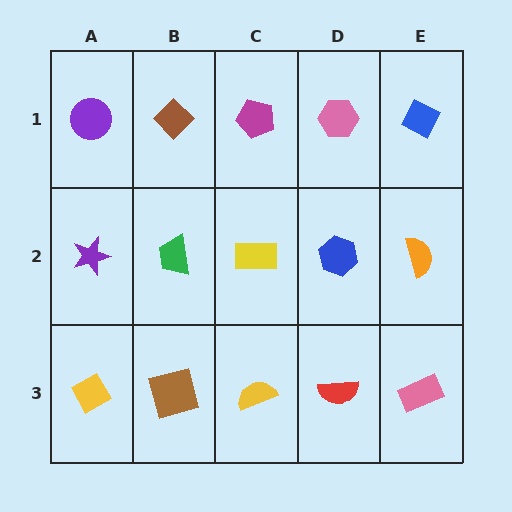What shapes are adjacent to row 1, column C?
A yellow rectangle (row 2, column C), a brown diamond (row 1, column B), a pink hexagon (row 1, column D).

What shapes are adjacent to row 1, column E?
An orange semicircle (row 2, column E), a pink hexagon (row 1, column D).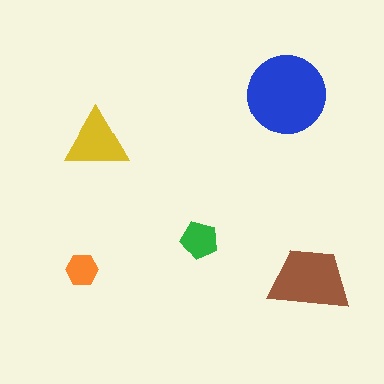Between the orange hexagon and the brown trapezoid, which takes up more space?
The brown trapezoid.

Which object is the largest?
The blue circle.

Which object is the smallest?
The orange hexagon.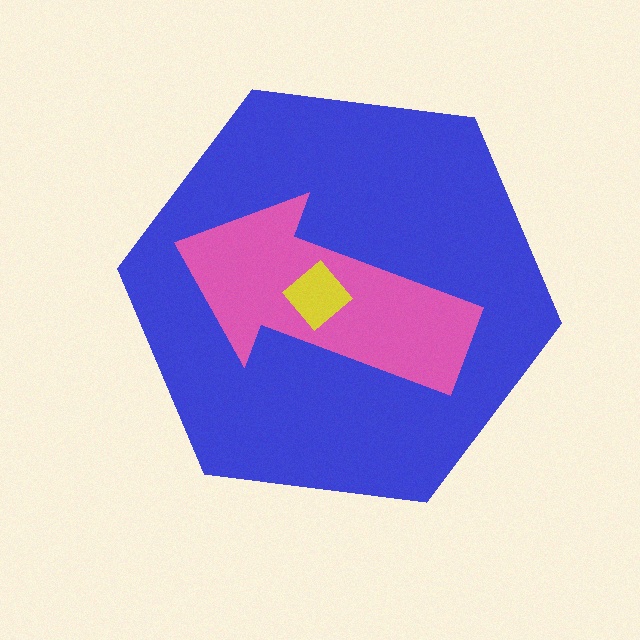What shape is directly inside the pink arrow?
The yellow diamond.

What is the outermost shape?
The blue hexagon.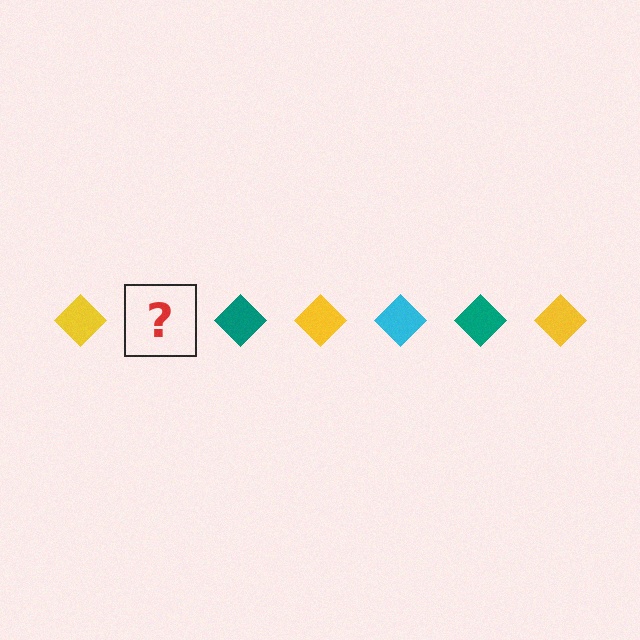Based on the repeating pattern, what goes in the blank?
The blank should be a cyan diamond.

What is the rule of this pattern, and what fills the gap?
The rule is that the pattern cycles through yellow, cyan, teal diamonds. The gap should be filled with a cyan diamond.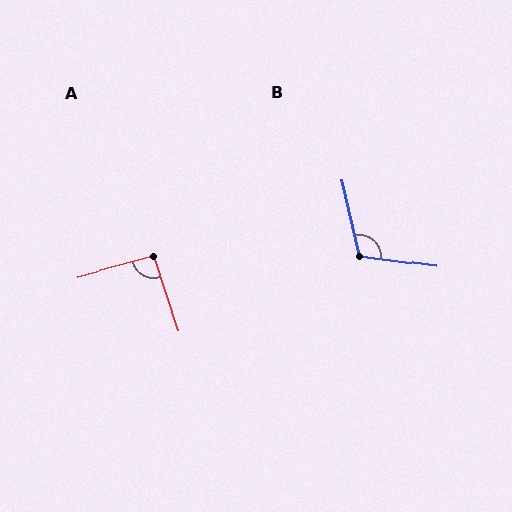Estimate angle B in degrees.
Approximately 111 degrees.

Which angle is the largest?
B, at approximately 111 degrees.